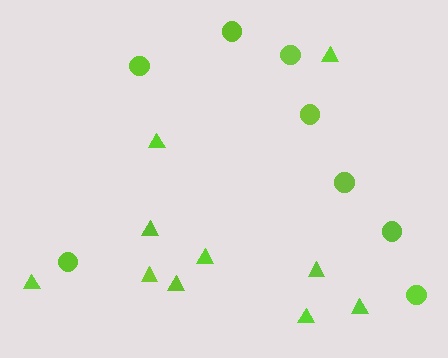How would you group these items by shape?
There are 2 groups: one group of triangles (10) and one group of circles (8).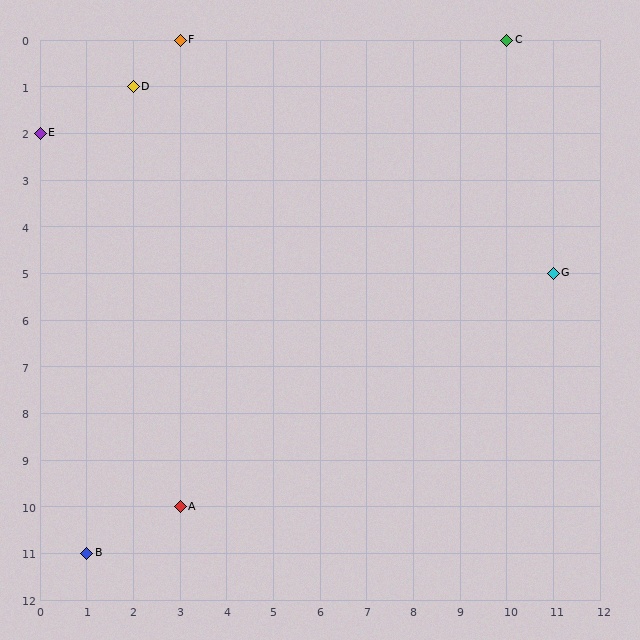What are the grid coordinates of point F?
Point F is at grid coordinates (3, 0).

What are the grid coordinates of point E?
Point E is at grid coordinates (0, 2).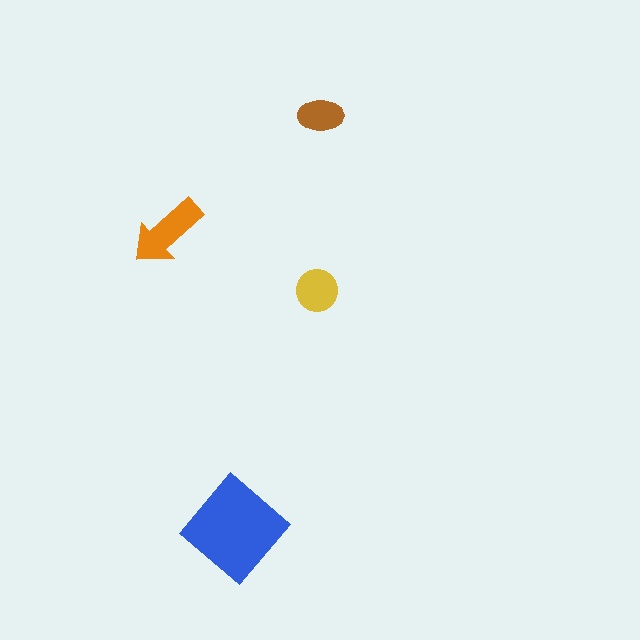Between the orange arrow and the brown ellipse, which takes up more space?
The orange arrow.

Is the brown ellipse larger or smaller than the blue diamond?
Smaller.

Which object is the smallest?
The brown ellipse.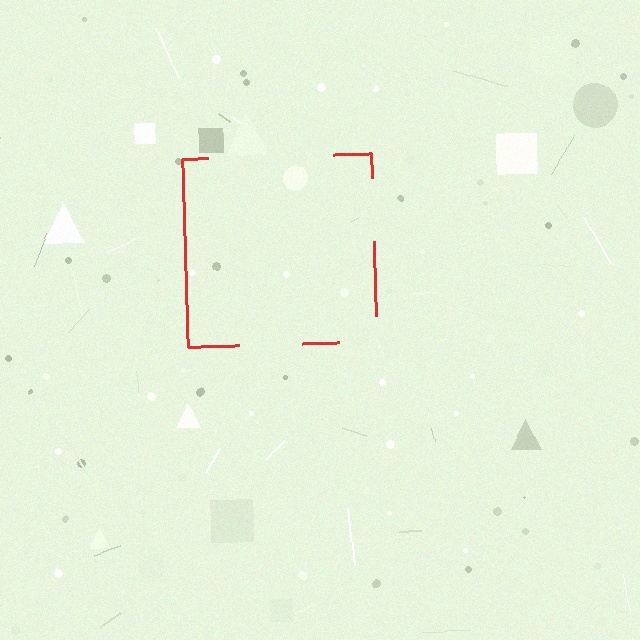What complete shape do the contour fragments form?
The contour fragments form a square.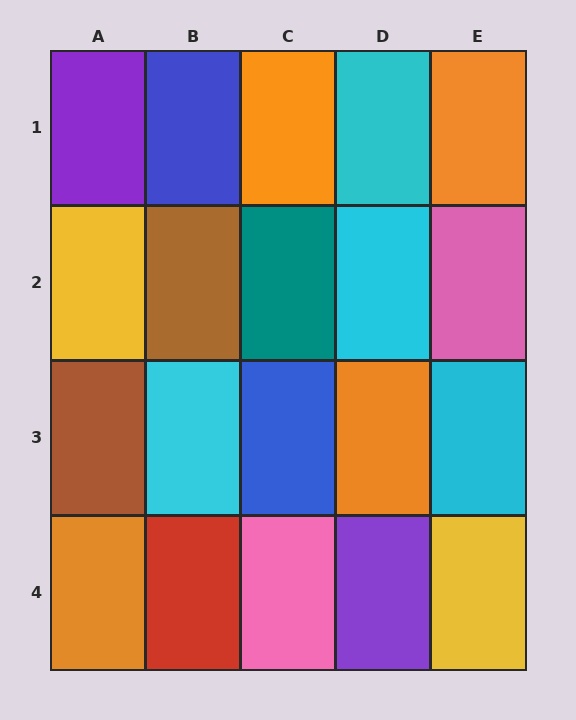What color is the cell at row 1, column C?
Orange.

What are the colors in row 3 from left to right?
Brown, cyan, blue, orange, cyan.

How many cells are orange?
4 cells are orange.